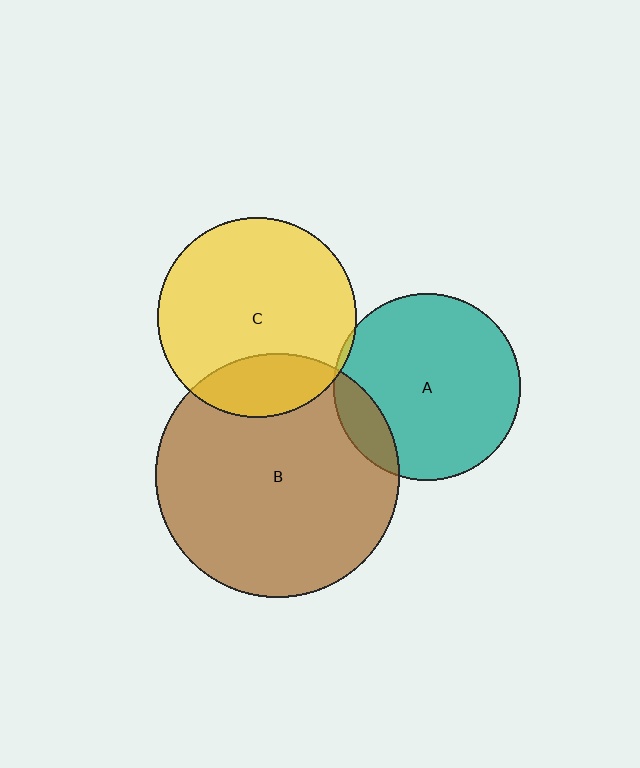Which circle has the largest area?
Circle B (brown).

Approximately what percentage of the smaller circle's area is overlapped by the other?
Approximately 20%.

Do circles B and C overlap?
Yes.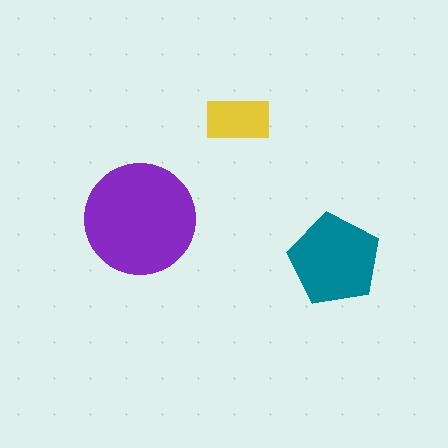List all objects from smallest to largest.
The yellow rectangle, the teal pentagon, the purple circle.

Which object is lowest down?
The teal pentagon is bottommost.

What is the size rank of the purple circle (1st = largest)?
1st.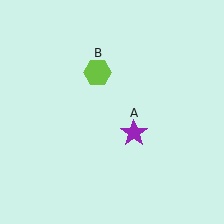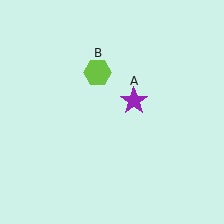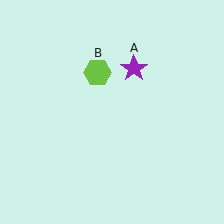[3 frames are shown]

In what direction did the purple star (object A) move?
The purple star (object A) moved up.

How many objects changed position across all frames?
1 object changed position: purple star (object A).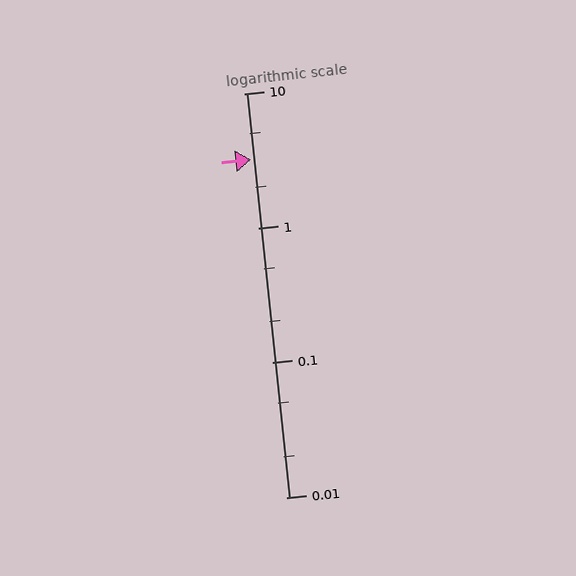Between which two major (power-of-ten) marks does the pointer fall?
The pointer is between 1 and 10.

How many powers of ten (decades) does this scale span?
The scale spans 3 decades, from 0.01 to 10.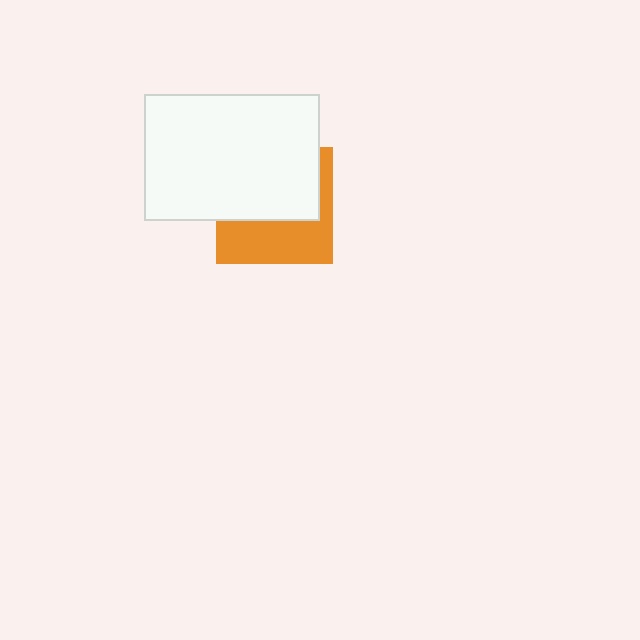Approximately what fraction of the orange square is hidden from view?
Roughly 56% of the orange square is hidden behind the white rectangle.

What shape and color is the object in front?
The object in front is a white rectangle.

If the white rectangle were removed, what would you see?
You would see the complete orange square.